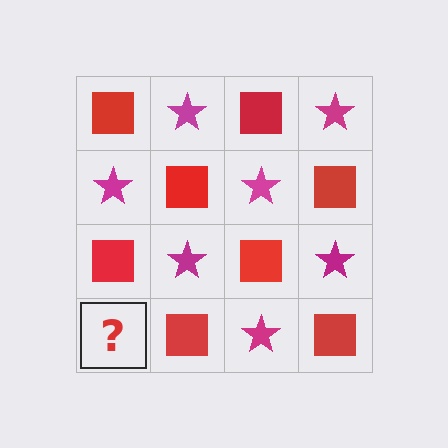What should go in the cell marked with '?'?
The missing cell should contain a magenta star.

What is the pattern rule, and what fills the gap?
The rule is that it alternates red square and magenta star in a checkerboard pattern. The gap should be filled with a magenta star.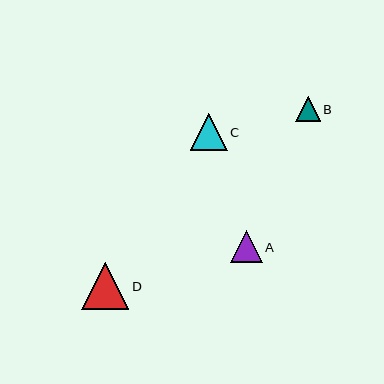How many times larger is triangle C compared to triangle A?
Triangle C is approximately 1.2 times the size of triangle A.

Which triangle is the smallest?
Triangle B is the smallest with a size of approximately 25 pixels.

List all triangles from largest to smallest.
From largest to smallest: D, C, A, B.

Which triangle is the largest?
Triangle D is the largest with a size of approximately 47 pixels.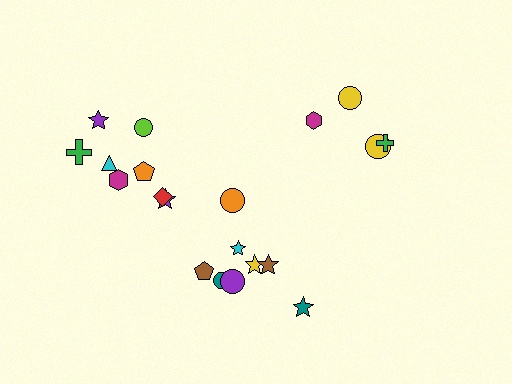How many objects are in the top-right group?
There are 4 objects.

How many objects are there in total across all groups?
There are 20 objects.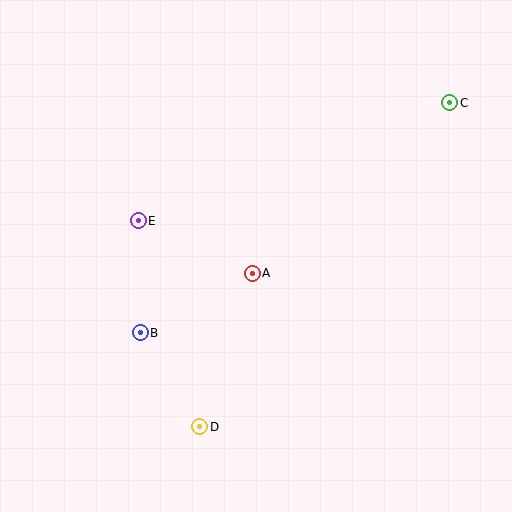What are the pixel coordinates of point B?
Point B is at (140, 333).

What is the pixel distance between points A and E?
The distance between A and E is 126 pixels.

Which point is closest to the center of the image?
Point A at (252, 273) is closest to the center.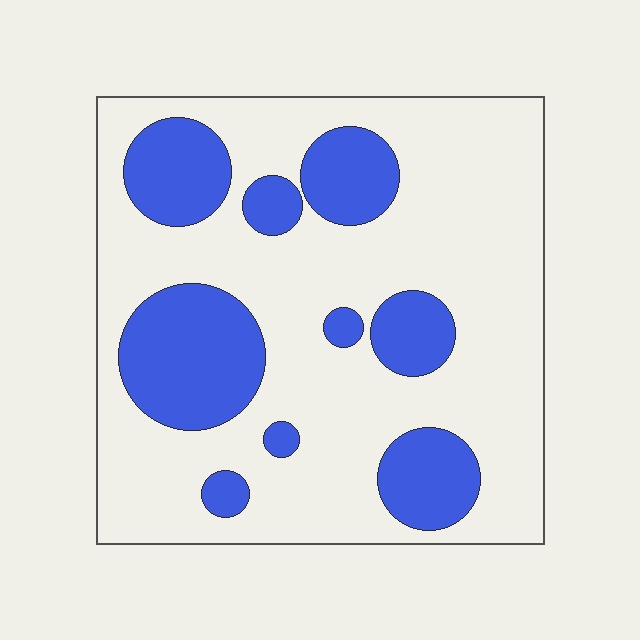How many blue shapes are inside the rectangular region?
9.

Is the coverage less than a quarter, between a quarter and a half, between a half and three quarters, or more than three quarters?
Between a quarter and a half.